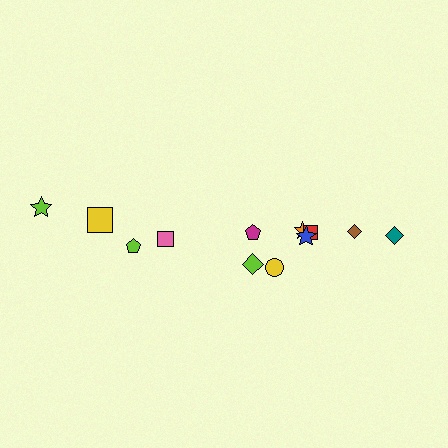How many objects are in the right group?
There are 8 objects.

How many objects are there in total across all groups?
There are 12 objects.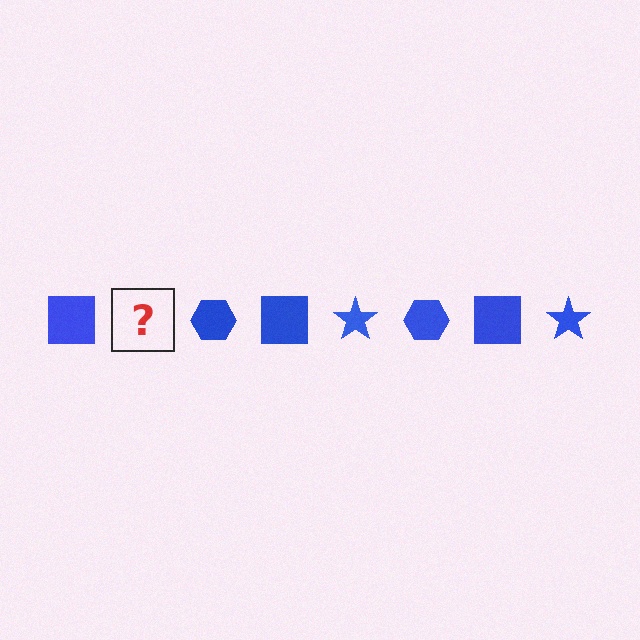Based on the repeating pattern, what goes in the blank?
The blank should be a blue star.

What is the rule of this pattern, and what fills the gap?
The rule is that the pattern cycles through square, star, hexagon shapes in blue. The gap should be filled with a blue star.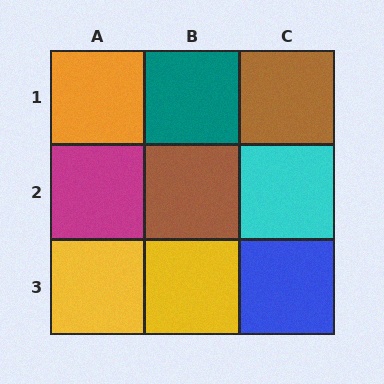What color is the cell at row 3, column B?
Yellow.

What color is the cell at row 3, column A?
Yellow.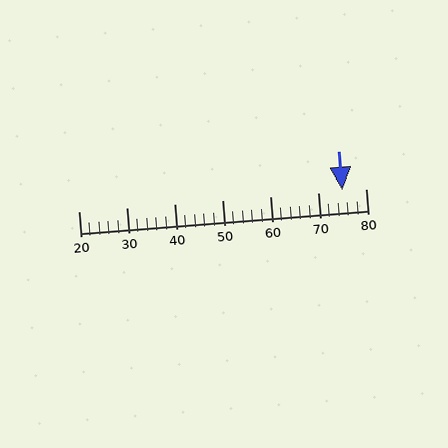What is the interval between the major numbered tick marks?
The major tick marks are spaced 10 units apart.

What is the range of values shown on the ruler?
The ruler shows values from 20 to 80.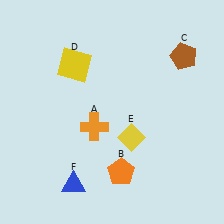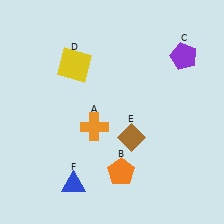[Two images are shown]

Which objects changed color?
C changed from brown to purple. E changed from yellow to brown.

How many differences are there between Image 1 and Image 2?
There are 2 differences between the two images.